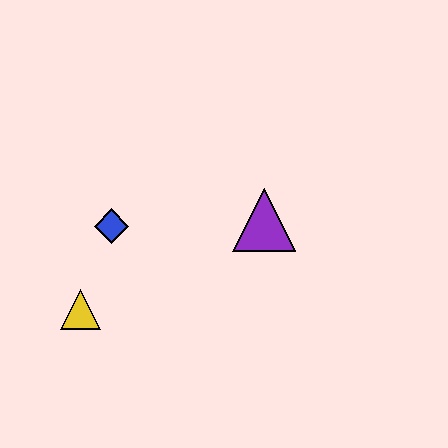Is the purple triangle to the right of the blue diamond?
Yes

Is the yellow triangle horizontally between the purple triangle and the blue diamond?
No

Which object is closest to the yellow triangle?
The blue diamond is closest to the yellow triangle.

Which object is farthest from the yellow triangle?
The purple triangle is farthest from the yellow triangle.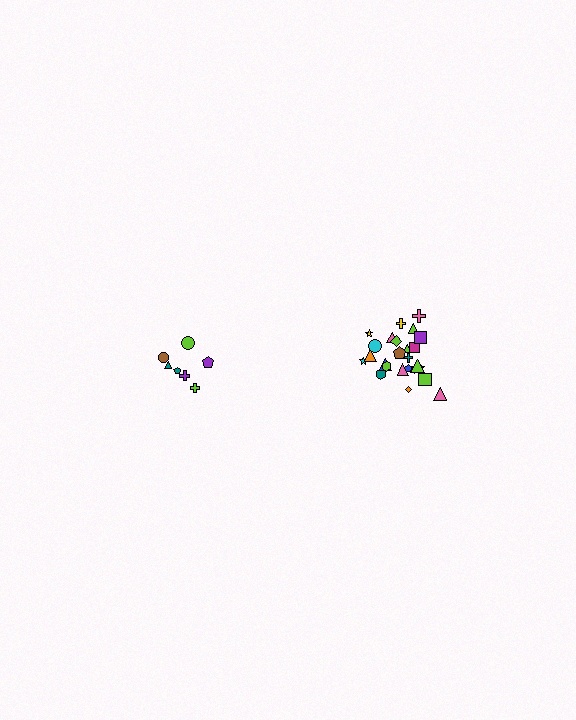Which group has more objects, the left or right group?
The right group.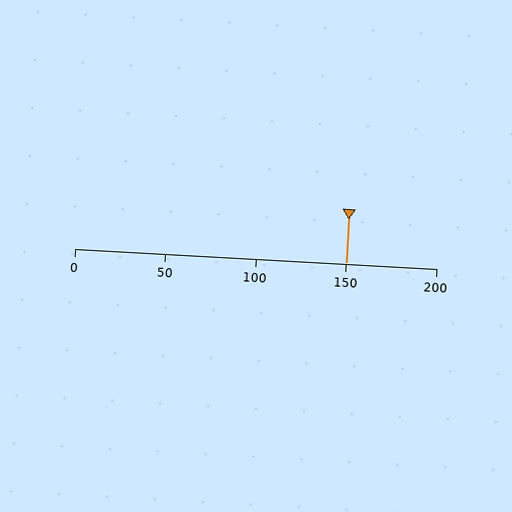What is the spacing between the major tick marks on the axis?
The major ticks are spaced 50 apart.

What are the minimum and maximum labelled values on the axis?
The axis runs from 0 to 200.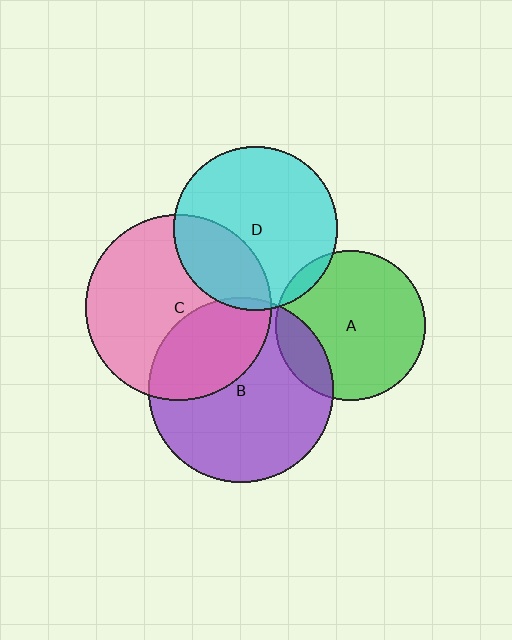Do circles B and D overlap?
Yes.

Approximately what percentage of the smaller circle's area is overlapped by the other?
Approximately 5%.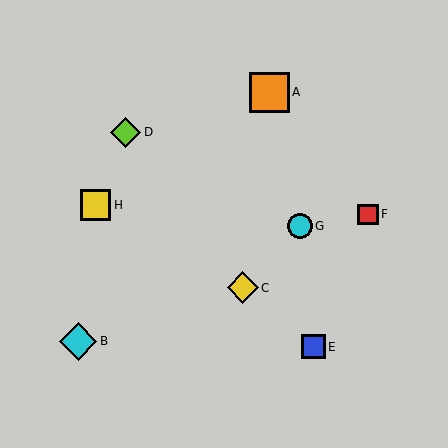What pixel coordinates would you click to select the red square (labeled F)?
Click at (368, 214) to select the red square F.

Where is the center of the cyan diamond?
The center of the cyan diamond is at (78, 341).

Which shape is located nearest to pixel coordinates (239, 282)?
The yellow diamond (labeled C) at (243, 288) is nearest to that location.